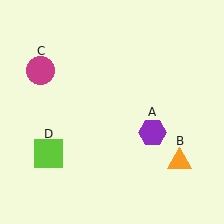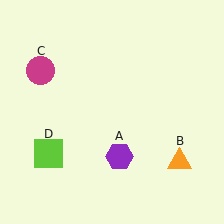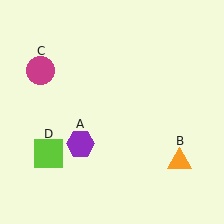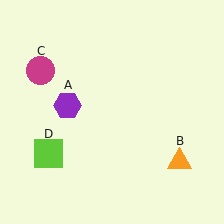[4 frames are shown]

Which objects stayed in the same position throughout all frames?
Orange triangle (object B) and magenta circle (object C) and lime square (object D) remained stationary.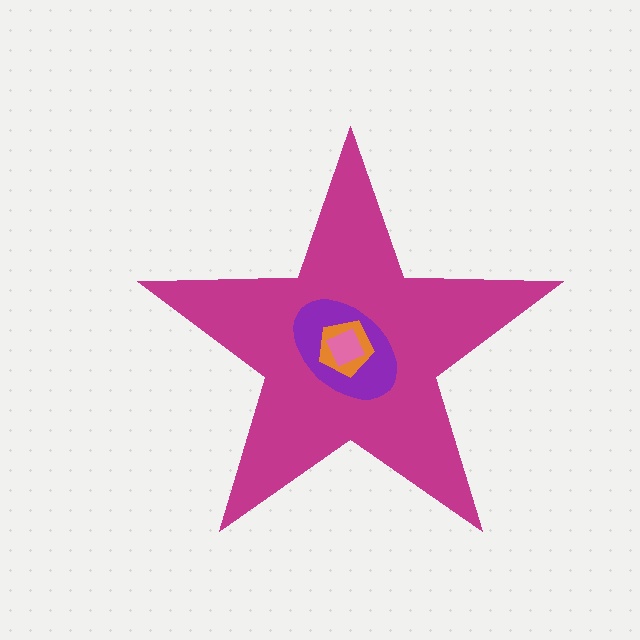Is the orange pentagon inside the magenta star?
Yes.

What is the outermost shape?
The magenta star.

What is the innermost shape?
The pink diamond.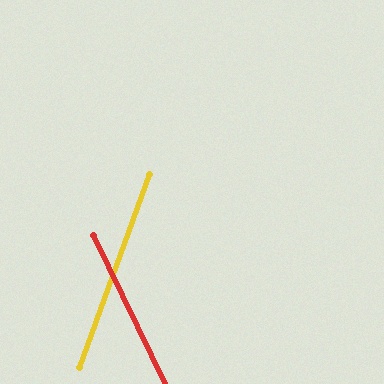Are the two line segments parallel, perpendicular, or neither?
Neither parallel nor perpendicular — they differ by about 46°.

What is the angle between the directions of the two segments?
Approximately 46 degrees.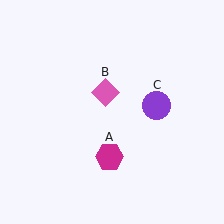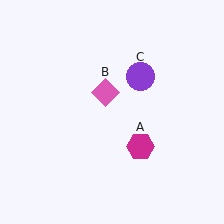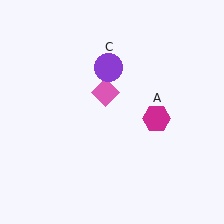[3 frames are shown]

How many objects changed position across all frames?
2 objects changed position: magenta hexagon (object A), purple circle (object C).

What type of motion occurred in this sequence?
The magenta hexagon (object A), purple circle (object C) rotated counterclockwise around the center of the scene.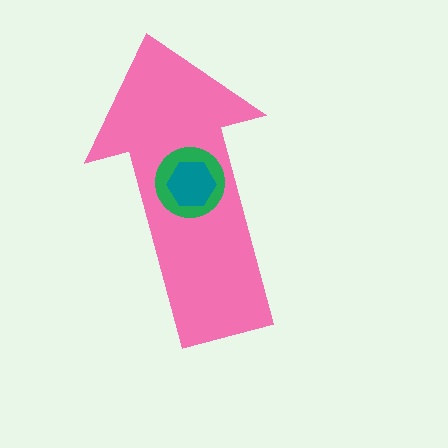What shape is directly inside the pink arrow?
The green circle.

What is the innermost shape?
The teal hexagon.